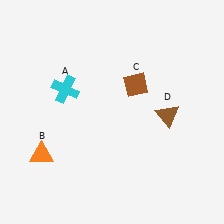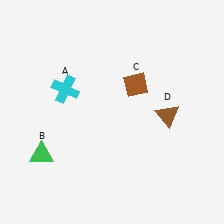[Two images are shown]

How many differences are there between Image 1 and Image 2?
There is 1 difference between the two images.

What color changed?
The triangle (B) changed from orange in Image 1 to green in Image 2.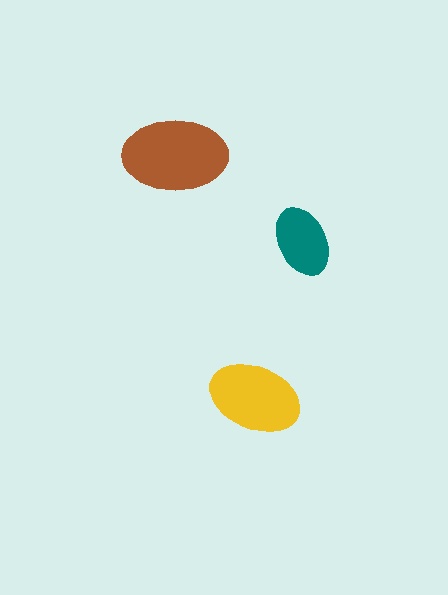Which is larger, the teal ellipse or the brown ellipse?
The brown one.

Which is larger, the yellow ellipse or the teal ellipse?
The yellow one.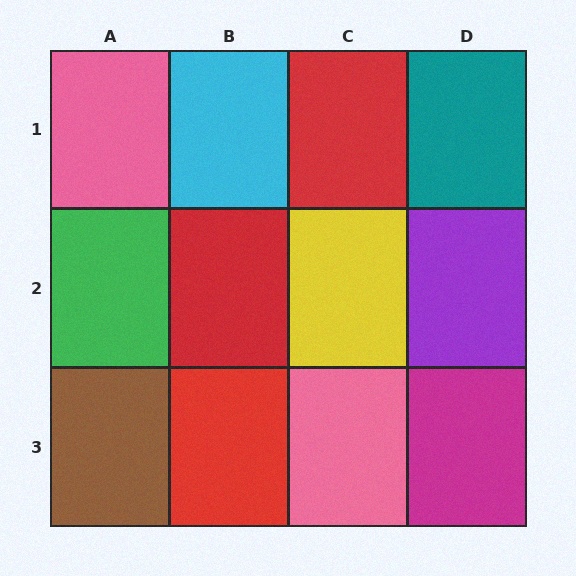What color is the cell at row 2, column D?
Purple.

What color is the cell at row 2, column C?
Yellow.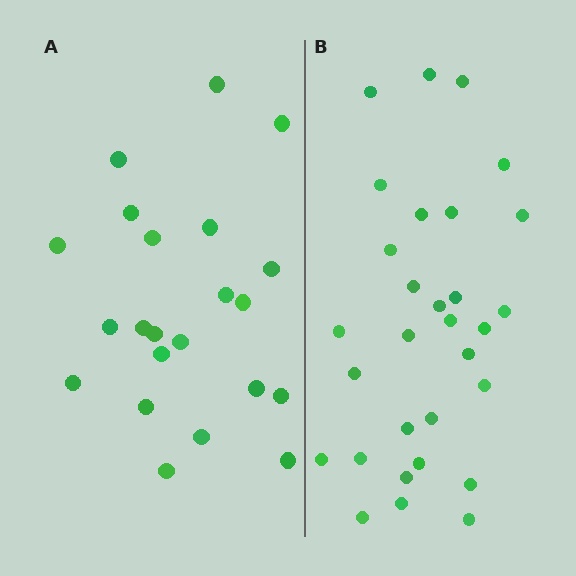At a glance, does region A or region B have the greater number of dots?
Region B (the right region) has more dots.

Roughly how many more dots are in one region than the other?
Region B has roughly 8 or so more dots than region A.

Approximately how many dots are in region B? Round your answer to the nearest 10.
About 30 dots.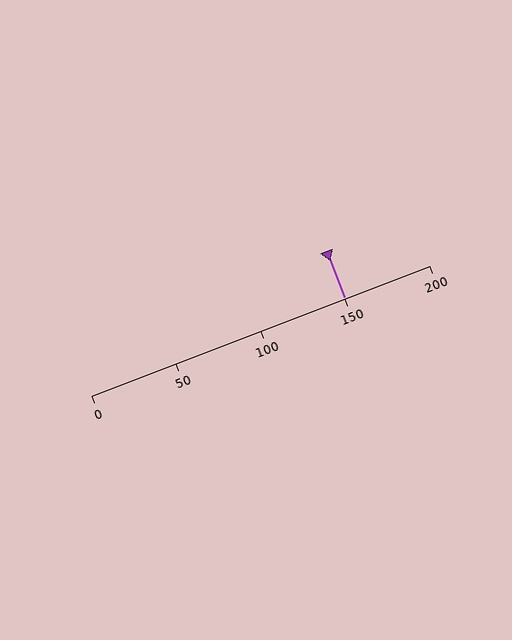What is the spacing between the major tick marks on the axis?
The major ticks are spaced 50 apart.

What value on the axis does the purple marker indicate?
The marker indicates approximately 150.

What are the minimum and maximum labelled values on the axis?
The axis runs from 0 to 200.